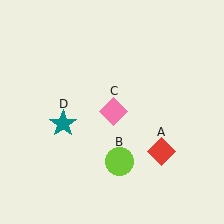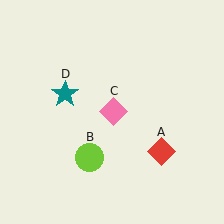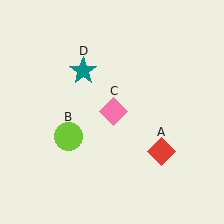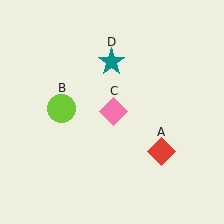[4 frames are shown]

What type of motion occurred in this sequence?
The lime circle (object B), teal star (object D) rotated clockwise around the center of the scene.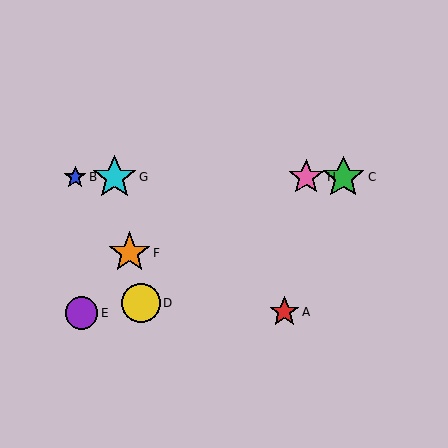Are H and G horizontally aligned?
Yes, both are at y≈177.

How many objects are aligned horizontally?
4 objects (B, C, G, H) are aligned horizontally.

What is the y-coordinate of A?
Object A is at y≈312.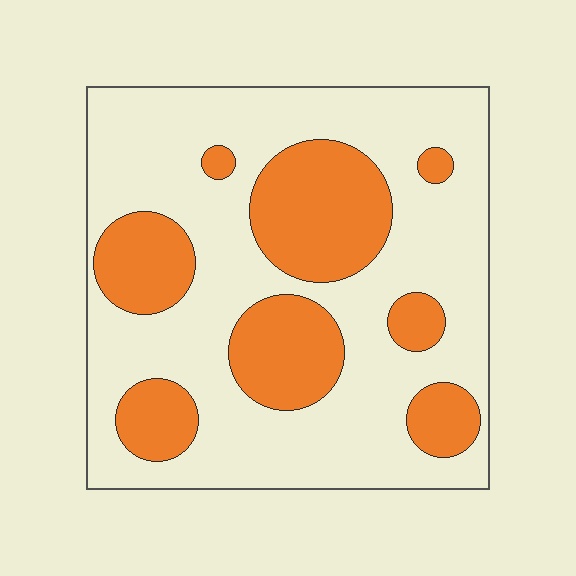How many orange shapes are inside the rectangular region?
8.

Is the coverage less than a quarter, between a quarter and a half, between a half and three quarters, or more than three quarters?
Between a quarter and a half.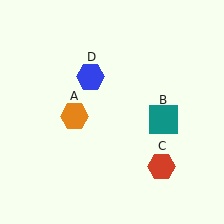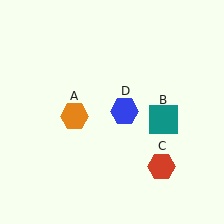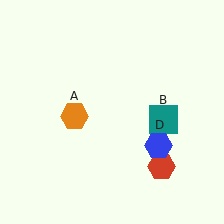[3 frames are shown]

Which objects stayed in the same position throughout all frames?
Orange hexagon (object A) and teal square (object B) and red hexagon (object C) remained stationary.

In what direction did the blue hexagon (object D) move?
The blue hexagon (object D) moved down and to the right.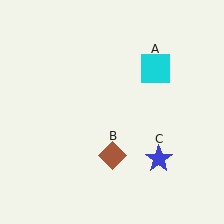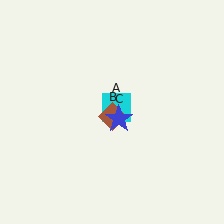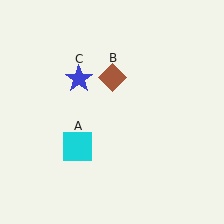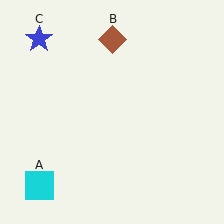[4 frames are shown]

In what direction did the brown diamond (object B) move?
The brown diamond (object B) moved up.